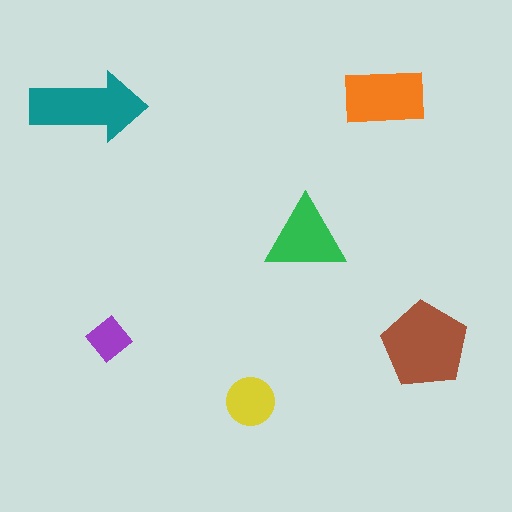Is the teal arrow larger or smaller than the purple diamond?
Larger.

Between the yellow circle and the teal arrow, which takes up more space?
The teal arrow.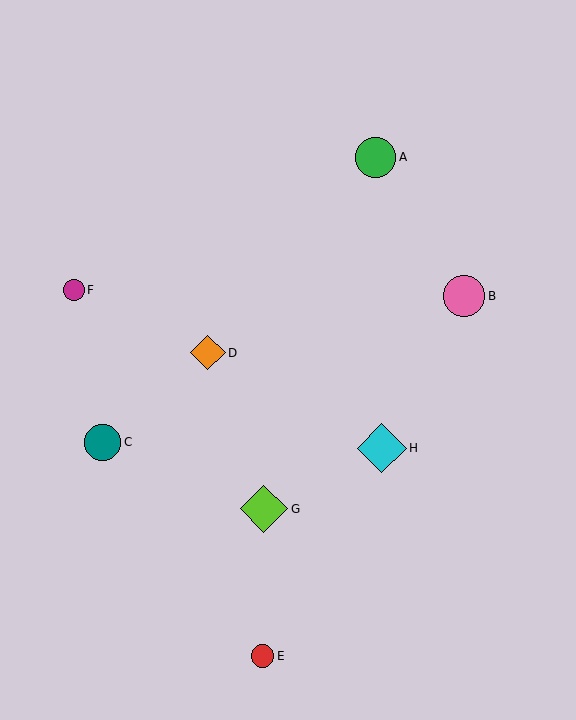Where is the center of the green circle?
The center of the green circle is at (376, 157).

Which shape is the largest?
The cyan diamond (labeled H) is the largest.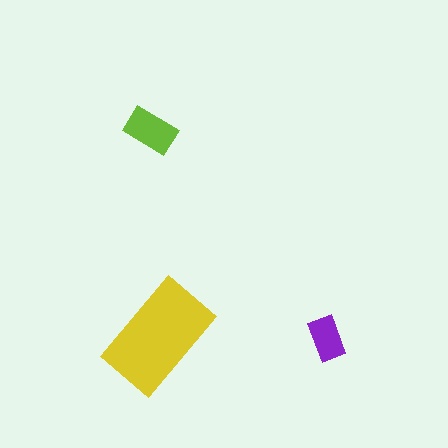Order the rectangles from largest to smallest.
the yellow one, the lime one, the purple one.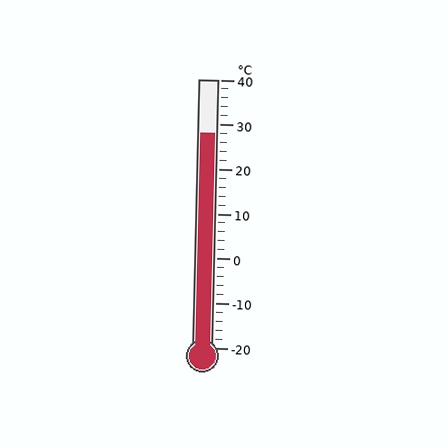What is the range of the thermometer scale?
The thermometer scale ranges from -20°C to 40°C.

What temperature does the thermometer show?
The thermometer shows approximately 28°C.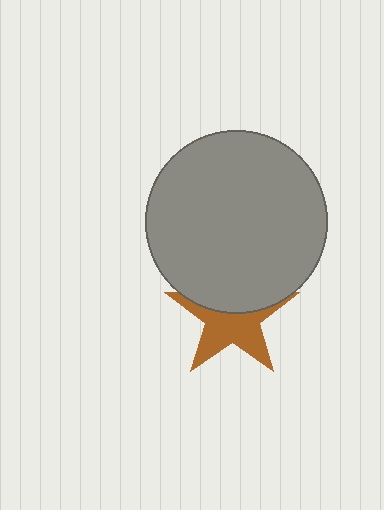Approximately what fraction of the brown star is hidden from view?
Roughly 44% of the brown star is hidden behind the gray circle.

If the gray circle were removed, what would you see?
You would see the complete brown star.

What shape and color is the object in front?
The object in front is a gray circle.